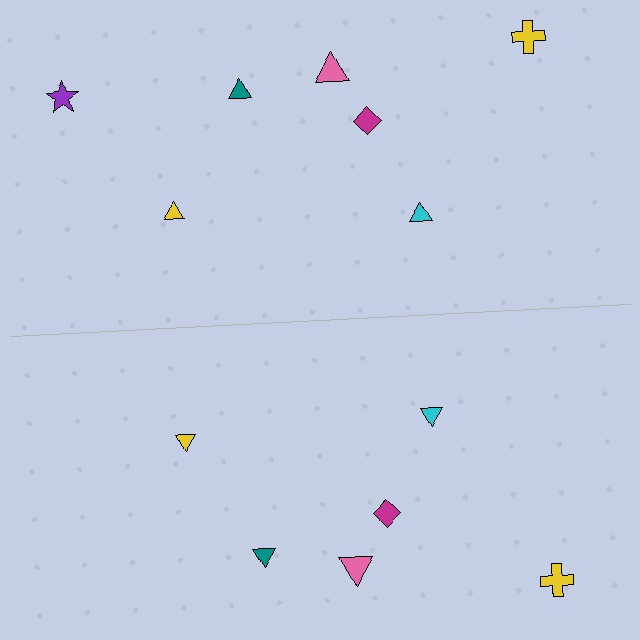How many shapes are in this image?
There are 13 shapes in this image.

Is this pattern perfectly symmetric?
No, the pattern is not perfectly symmetric. A purple star is missing from the bottom side.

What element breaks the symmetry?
A purple star is missing from the bottom side.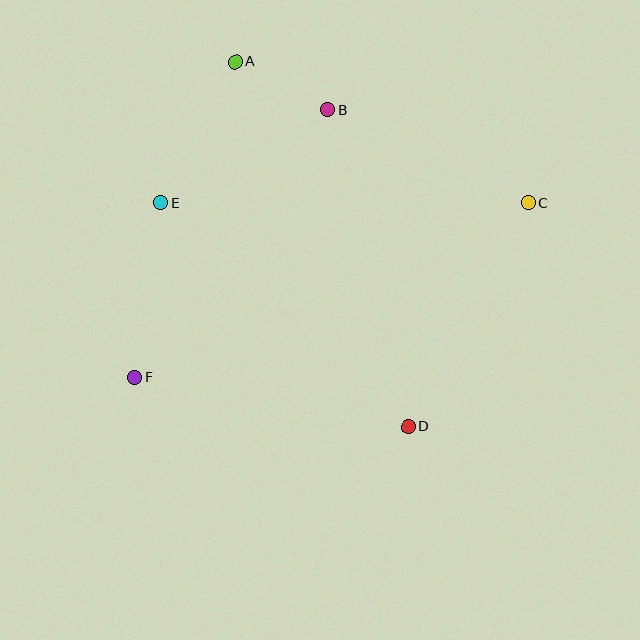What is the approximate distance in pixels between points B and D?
The distance between B and D is approximately 327 pixels.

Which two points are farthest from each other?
Points C and F are farthest from each other.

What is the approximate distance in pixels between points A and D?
The distance between A and D is approximately 403 pixels.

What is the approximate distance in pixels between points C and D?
The distance between C and D is approximately 255 pixels.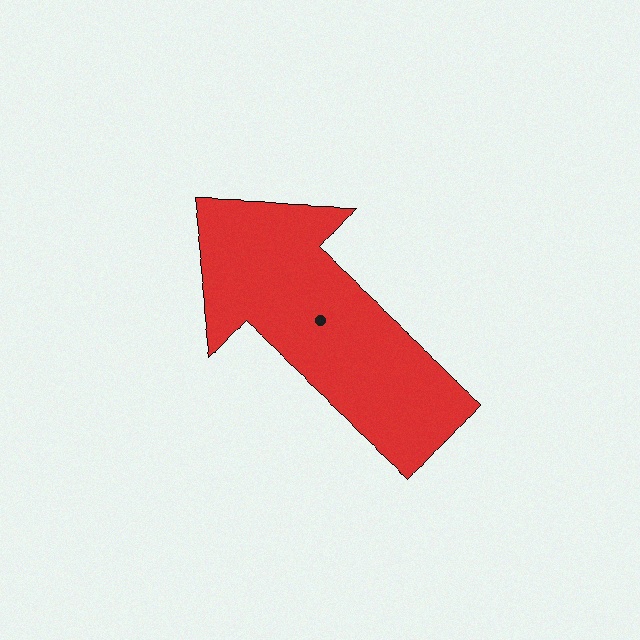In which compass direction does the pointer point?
Northwest.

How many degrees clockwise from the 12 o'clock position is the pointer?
Approximately 312 degrees.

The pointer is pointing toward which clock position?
Roughly 10 o'clock.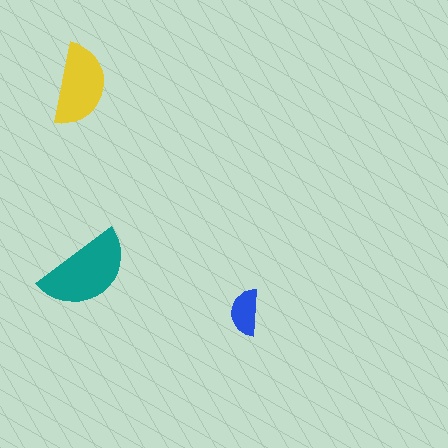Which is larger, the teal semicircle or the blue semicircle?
The teal one.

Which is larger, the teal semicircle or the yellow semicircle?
The teal one.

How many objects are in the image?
There are 3 objects in the image.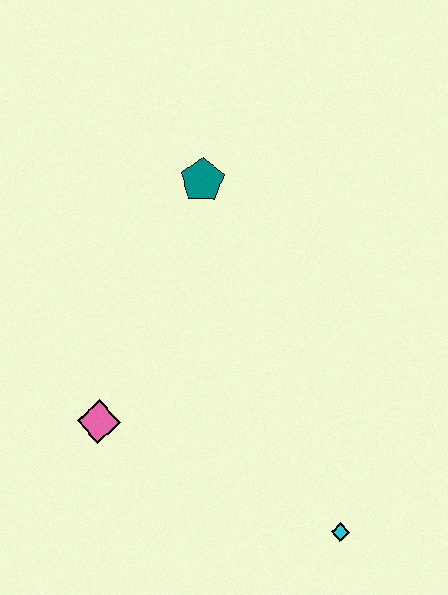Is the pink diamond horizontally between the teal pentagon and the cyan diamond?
No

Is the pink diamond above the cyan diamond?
Yes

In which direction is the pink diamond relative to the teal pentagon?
The pink diamond is below the teal pentagon.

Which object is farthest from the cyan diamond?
The teal pentagon is farthest from the cyan diamond.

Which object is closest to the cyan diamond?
The pink diamond is closest to the cyan diamond.